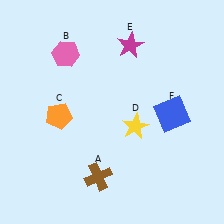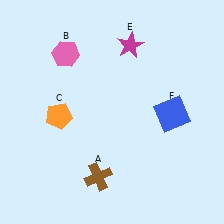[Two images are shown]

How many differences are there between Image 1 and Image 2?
There is 1 difference between the two images.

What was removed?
The yellow star (D) was removed in Image 2.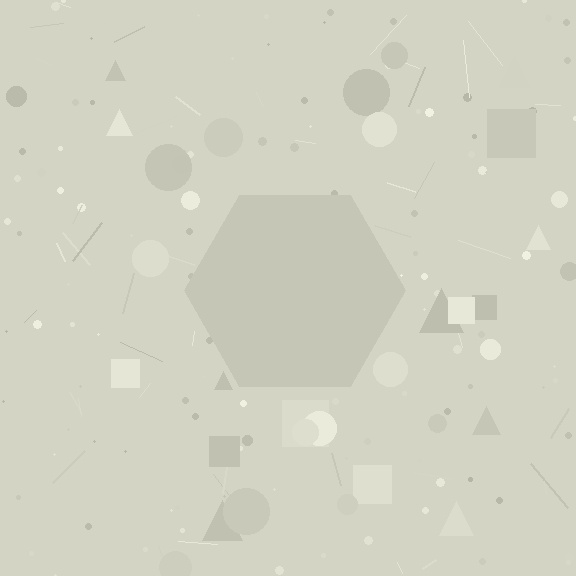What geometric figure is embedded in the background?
A hexagon is embedded in the background.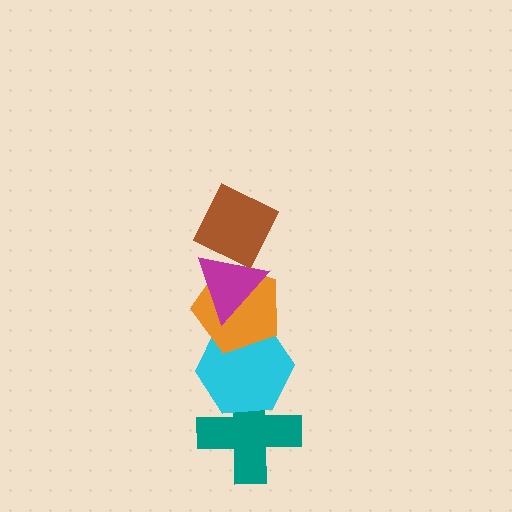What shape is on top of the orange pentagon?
The magenta triangle is on top of the orange pentagon.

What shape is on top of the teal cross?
The cyan hexagon is on top of the teal cross.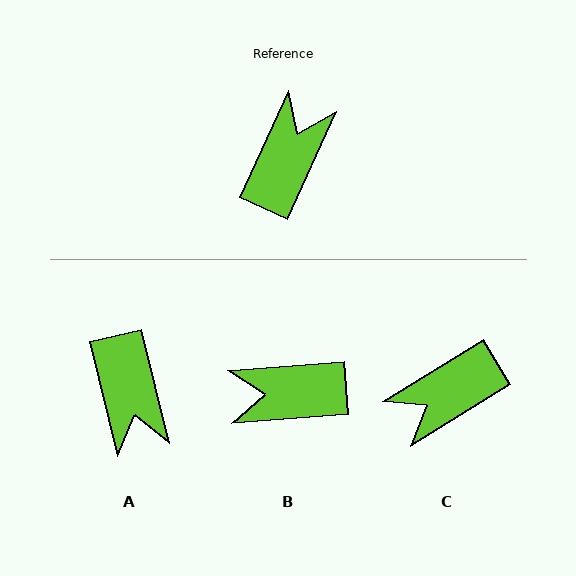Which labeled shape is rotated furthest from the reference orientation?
C, about 146 degrees away.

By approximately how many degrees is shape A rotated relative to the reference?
Approximately 142 degrees clockwise.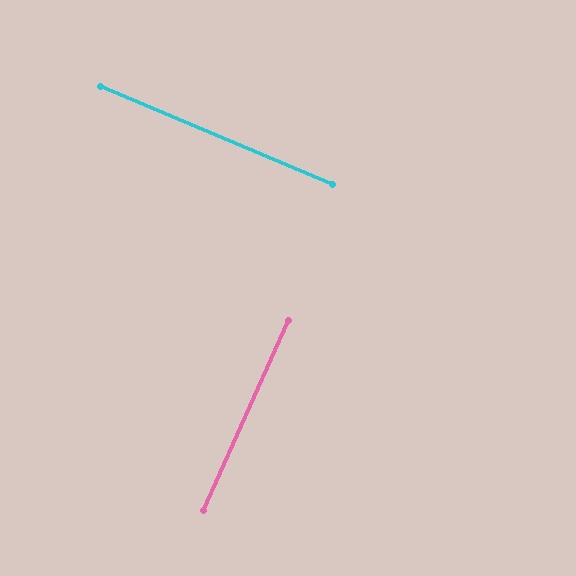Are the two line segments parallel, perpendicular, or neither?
Perpendicular — they meet at approximately 89°.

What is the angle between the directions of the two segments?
Approximately 89 degrees.